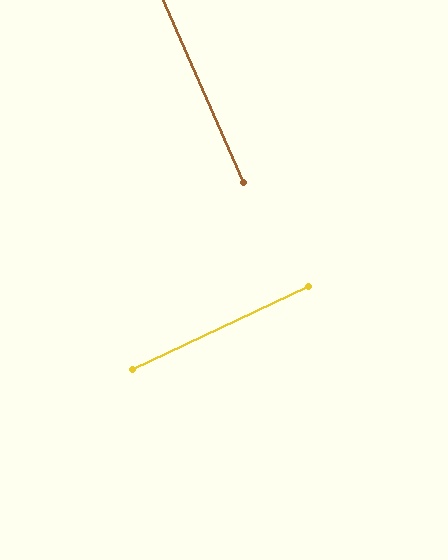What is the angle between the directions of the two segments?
Approximately 88 degrees.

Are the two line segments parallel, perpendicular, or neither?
Perpendicular — they meet at approximately 88°.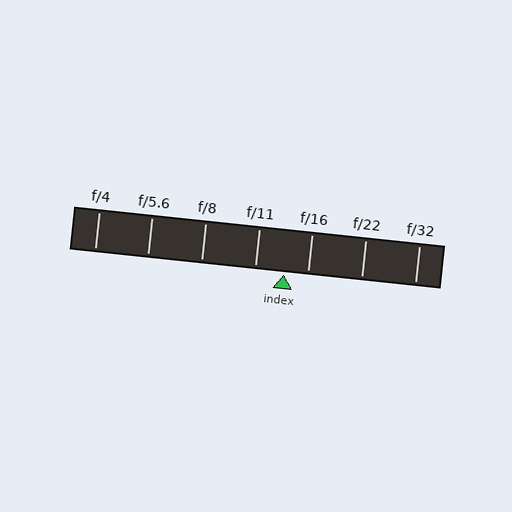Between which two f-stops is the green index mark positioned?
The index mark is between f/11 and f/16.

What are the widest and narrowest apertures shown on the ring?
The widest aperture shown is f/4 and the narrowest is f/32.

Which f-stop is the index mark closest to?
The index mark is closest to f/16.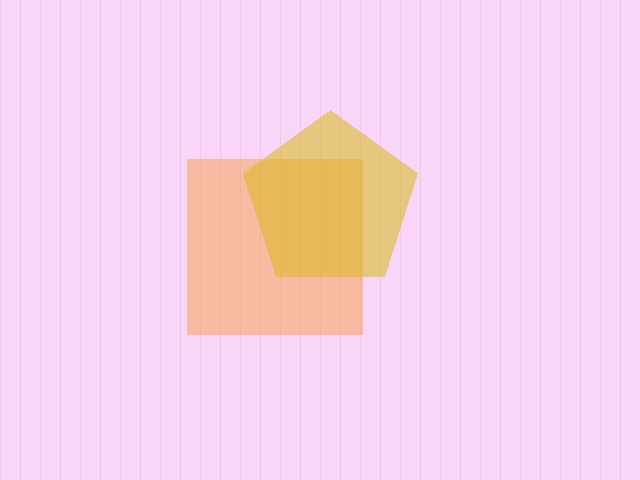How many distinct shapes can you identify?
There are 2 distinct shapes: an orange square, a yellow pentagon.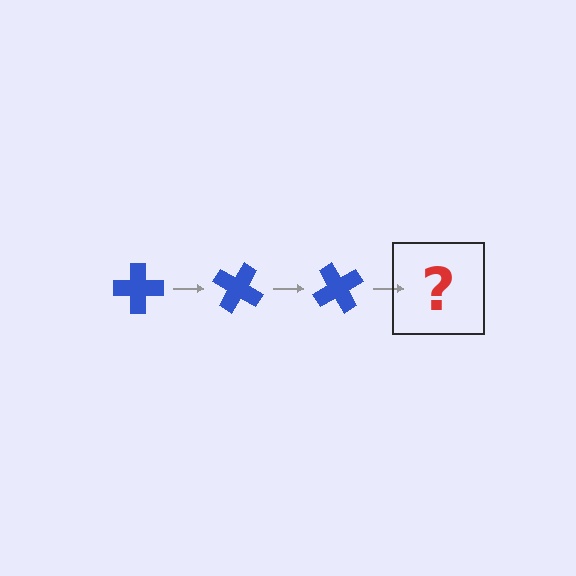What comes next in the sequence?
The next element should be a blue cross rotated 90 degrees.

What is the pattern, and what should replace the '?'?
The pattern is that the cross rotates 30 degrees each step. The '?' should be a blue cross rotated 90 degrees.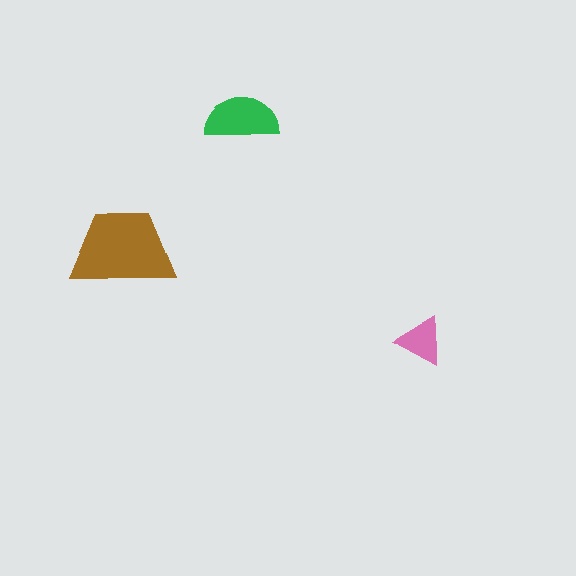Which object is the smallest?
The pink triangle.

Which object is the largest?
The brown trapezoid.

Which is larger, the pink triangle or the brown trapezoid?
The brown trapezoid.